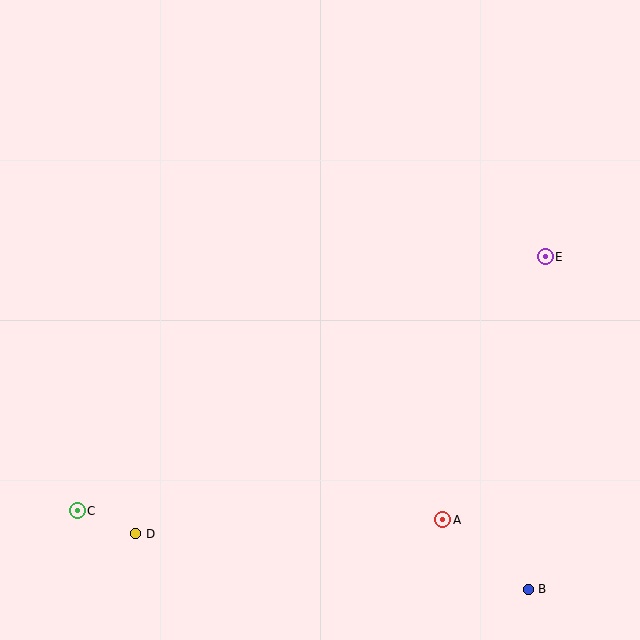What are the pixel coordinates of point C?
Point C is at (77, 511).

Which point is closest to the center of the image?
Point E at (545, 257) is closest to the center.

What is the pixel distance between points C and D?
The distance between C and D is 63 pixels.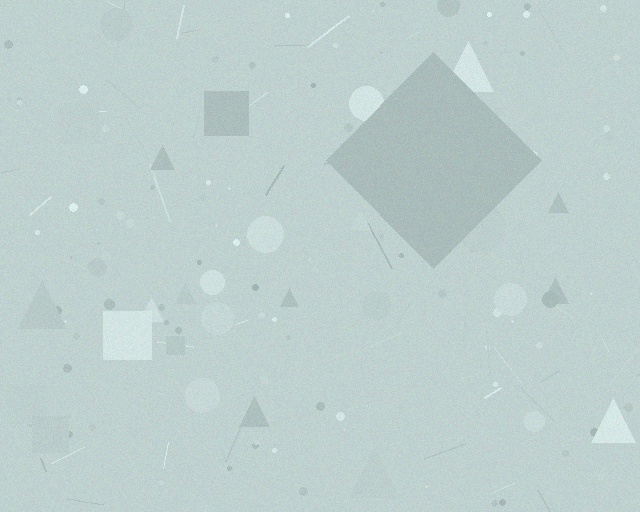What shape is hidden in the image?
A diamond is hidden in the image.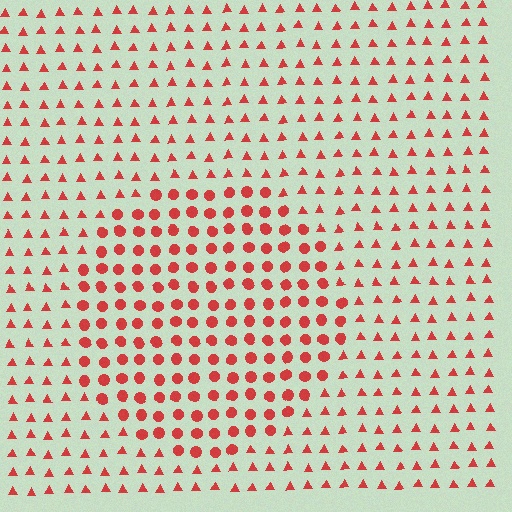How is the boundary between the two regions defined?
The boundary is defined by a change in element shape: circles inside vs. triangles outside. All elements share the same color and spacing.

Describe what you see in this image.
The image is filled with small red elements arranged in a uniform grid. A circle-shaped region contains circles, while the surrounding area contains triangles. The boundary is defined purely by the change in element shape.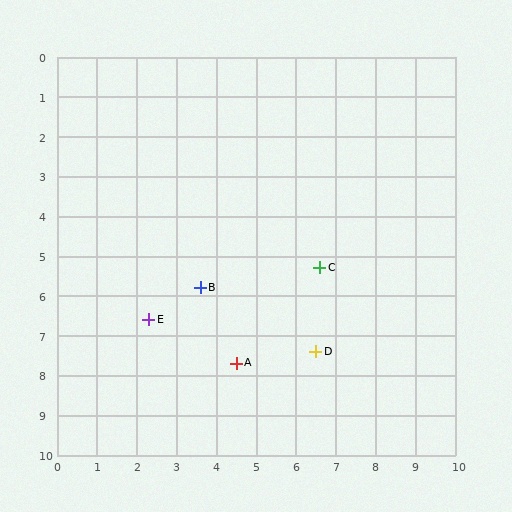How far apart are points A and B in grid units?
Points A and B are about 2.1 grid units apart.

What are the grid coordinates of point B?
Point B is at approximately (3.6, 5.8).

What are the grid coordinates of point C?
Point C is at approximately (6.6, 5.3).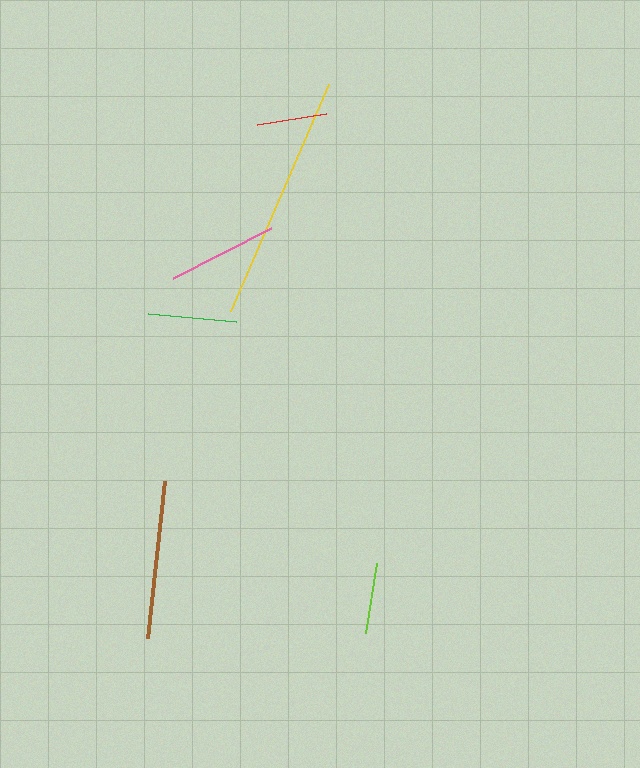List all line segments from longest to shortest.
From longest to shortest: yellow, brown, pink, green, lime, red.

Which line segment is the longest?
The yellow line is the longest at approximately 247 pixels.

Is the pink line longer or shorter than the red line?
The pink line is longer than the red line.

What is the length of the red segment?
The red segment is approximately 70 pixels long.